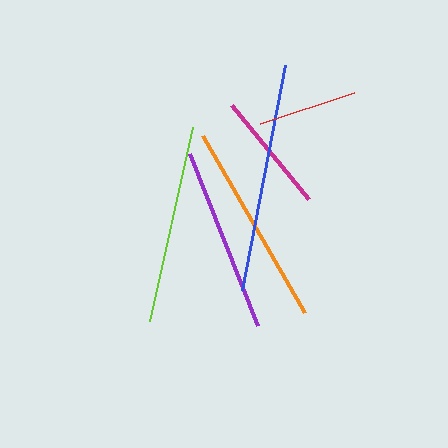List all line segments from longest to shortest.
From longest to shortest: blue, orange, lime, purple, magenta, red.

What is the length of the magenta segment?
The magenta segment is approximately 121 pixels long.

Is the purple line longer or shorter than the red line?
The purple line is longer than the red line.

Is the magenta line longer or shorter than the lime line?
The lime line is longer than the magenta line.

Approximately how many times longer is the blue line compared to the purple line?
The blue line is approximately 1.2 times the length of the purple line.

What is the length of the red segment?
The red segment is approximately 99 pixels long.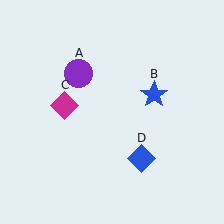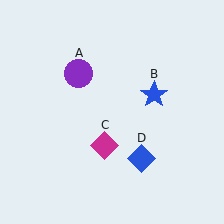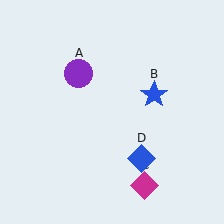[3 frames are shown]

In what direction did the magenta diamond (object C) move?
The magenta diamond (object C) moved down and to the right.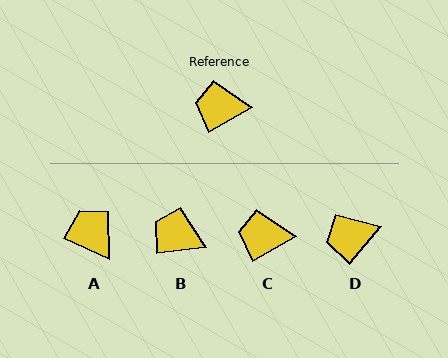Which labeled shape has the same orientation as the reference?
C.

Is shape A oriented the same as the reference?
No, it is off by about 53 degrees.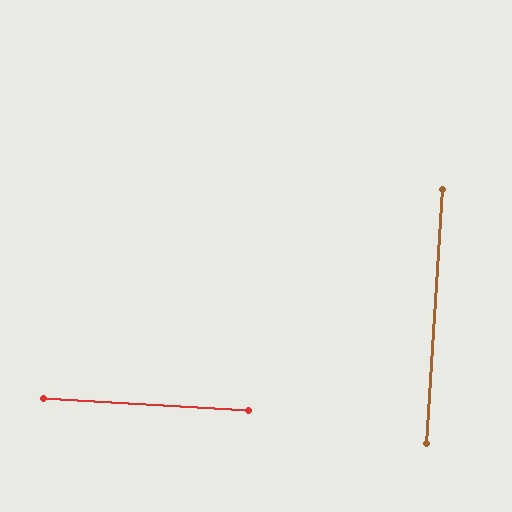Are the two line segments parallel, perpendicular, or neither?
Perpendicular — they meet at approximately 90°.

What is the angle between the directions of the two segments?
Approximately 90 degrees.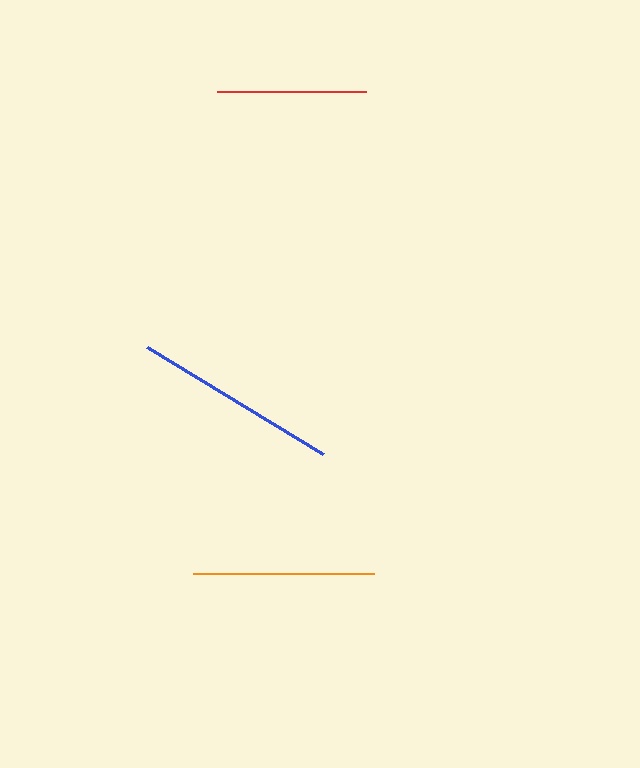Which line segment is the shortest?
The red line is the shortest at approximately 149 pixels.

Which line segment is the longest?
The blue line is the longest at approximately 206 pixels.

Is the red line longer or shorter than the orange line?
The orange line is longer than the red line.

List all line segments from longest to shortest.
From longest to shortest: blue, orange, red.